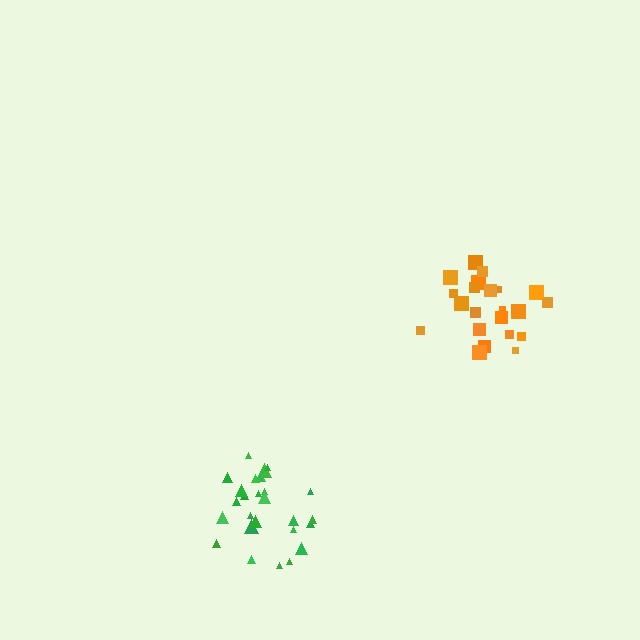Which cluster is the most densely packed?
Orange.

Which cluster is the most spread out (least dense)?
Green.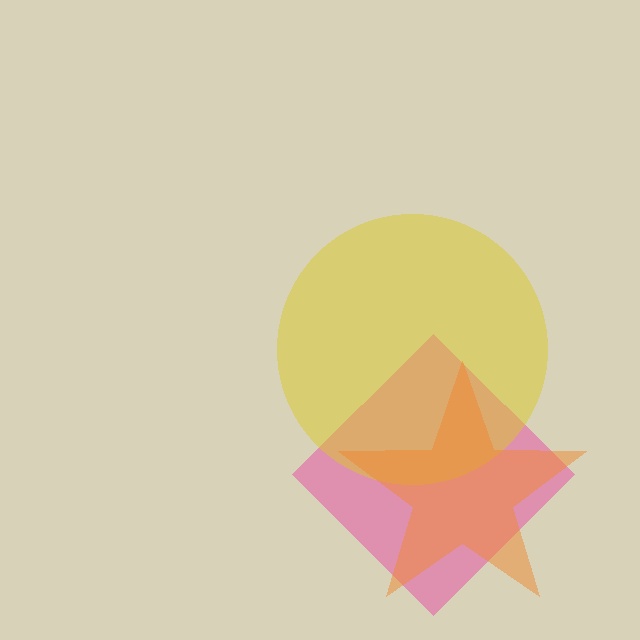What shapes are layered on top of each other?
The layered shapes are: a pink diamond, a yellow circle, an orange star.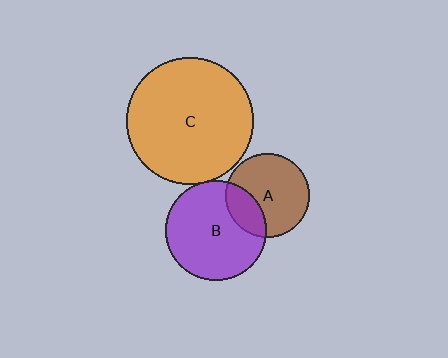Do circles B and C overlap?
Yes.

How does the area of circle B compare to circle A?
Approximately 1.4 times.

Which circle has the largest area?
Circle C (orange).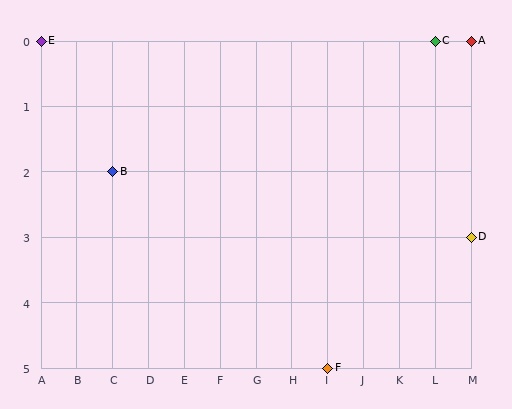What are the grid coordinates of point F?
Point F is at grid coordinates (I, 5).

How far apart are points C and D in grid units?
Points C and D are 1 column and 3 rows apart (about 3.2 grid units diagonally).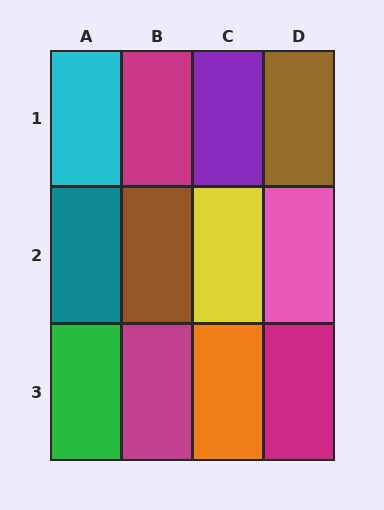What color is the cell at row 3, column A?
Green.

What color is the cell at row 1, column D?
Brown.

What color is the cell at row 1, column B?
Magenta.